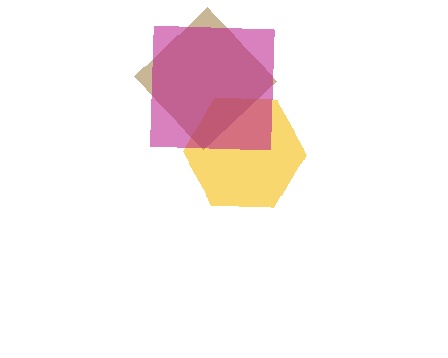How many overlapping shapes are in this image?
There are 3 overlapping shapes in the image.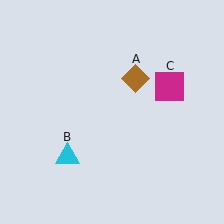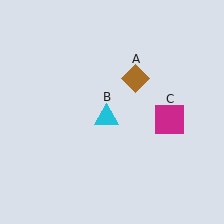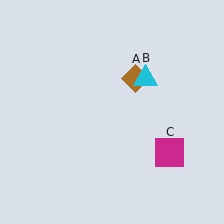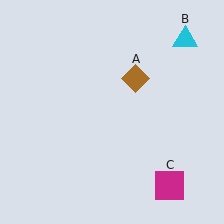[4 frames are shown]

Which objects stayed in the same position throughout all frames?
Brown diamond (object A) remained stationary.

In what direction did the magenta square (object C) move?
The magenta square (object C) moved down.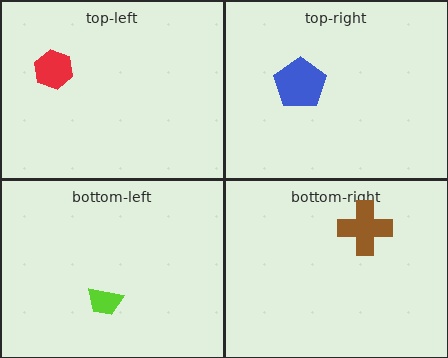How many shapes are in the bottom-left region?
1.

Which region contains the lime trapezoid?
The bottom-left region.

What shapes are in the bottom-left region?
The lime trapezoid.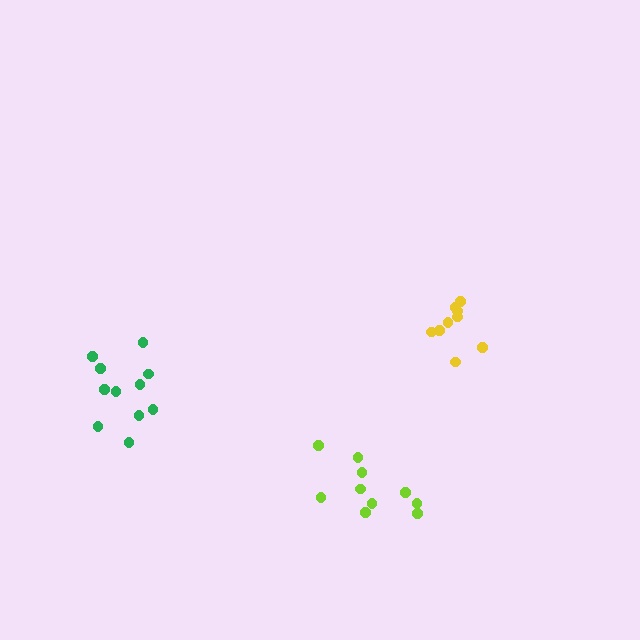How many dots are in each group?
Group 1: 9 dots, Group 2: 10 dots, Group 3: 11 dots (30 total).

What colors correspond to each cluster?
The clusters are colored: yellow, lime, green.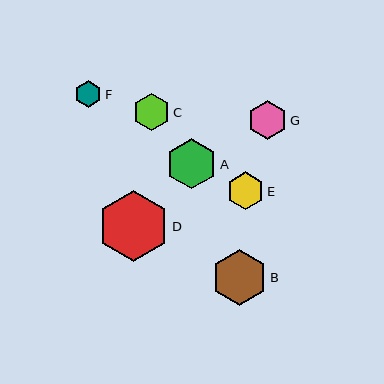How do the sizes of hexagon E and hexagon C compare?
Hexagon E and hexagon C are approximately the same size.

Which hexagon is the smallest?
Hexagon F is the smallest with a size of approximately 27 pixels.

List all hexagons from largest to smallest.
From largest to smallest: D, B, A, G, E, C, F.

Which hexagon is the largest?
Hexagon D is the largest with a size of approximately 71 pixels.